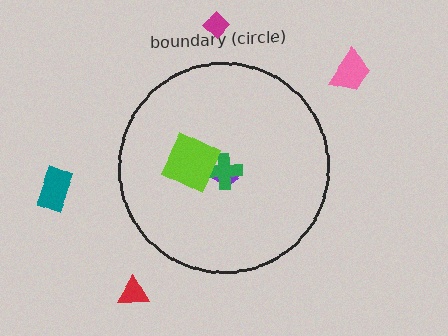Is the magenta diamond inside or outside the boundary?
Outside.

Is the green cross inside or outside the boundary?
Inside.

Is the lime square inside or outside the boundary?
Inside.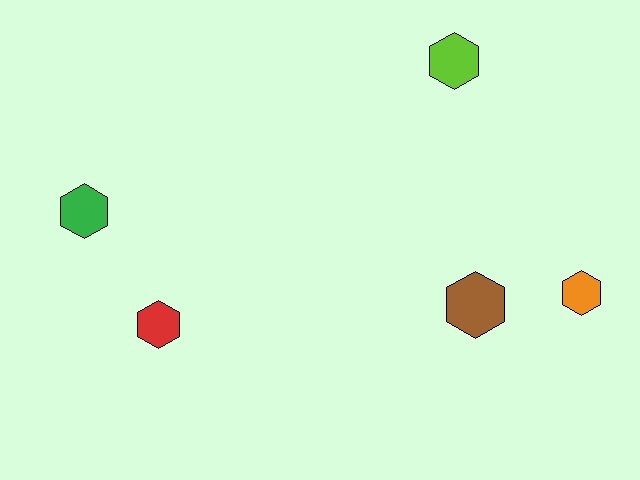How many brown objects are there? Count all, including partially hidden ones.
There is 1 brown object.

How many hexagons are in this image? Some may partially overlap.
There are 5 hexagons.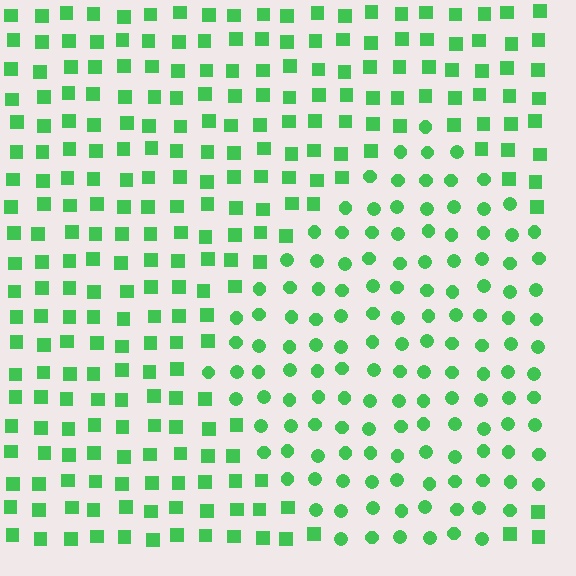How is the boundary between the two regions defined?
The boundary is defined by a change in element shape: circles inside vs. squares outside. All elements share the same color and spacing.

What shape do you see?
I see a diamond.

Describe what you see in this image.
The image is filled with small green elements arranged in a uniform grid. A diamond-shaped region contains circles, while the surrounding area contains squares. The boundary is defined purely by the change in element shape.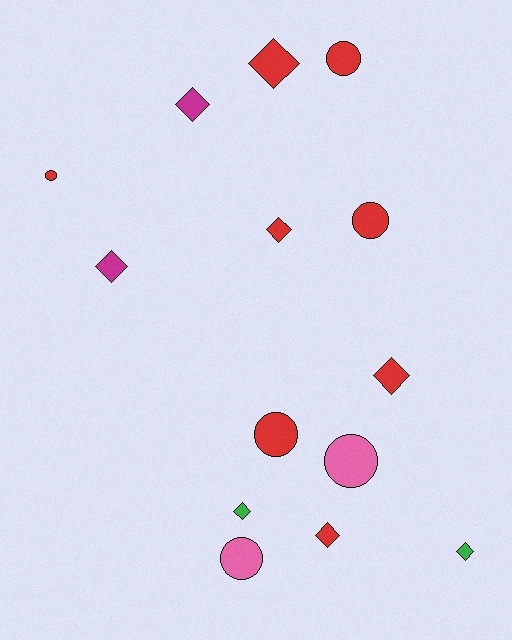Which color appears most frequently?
Red, with 8 objects.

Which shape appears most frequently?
Diamond, with 8 objects.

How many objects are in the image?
There are 14 objects.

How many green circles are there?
There are no green circles.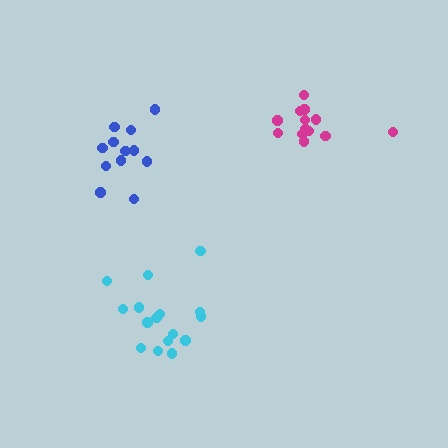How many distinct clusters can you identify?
There are 3 distinct clusters.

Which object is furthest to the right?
The magenta cluster is rightmost.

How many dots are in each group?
Group 1: 13 dots, Group 2: 16 dots, Group 3: 12 dots (41 total).